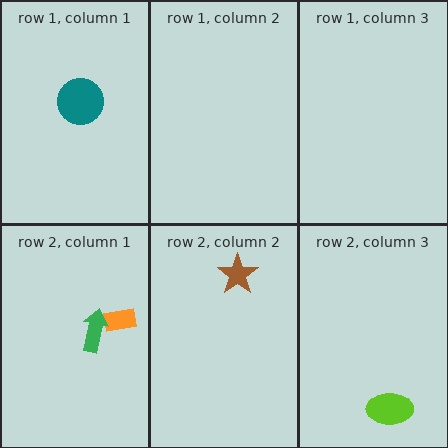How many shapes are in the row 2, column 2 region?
1.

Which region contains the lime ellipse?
The row 2, column 3 region.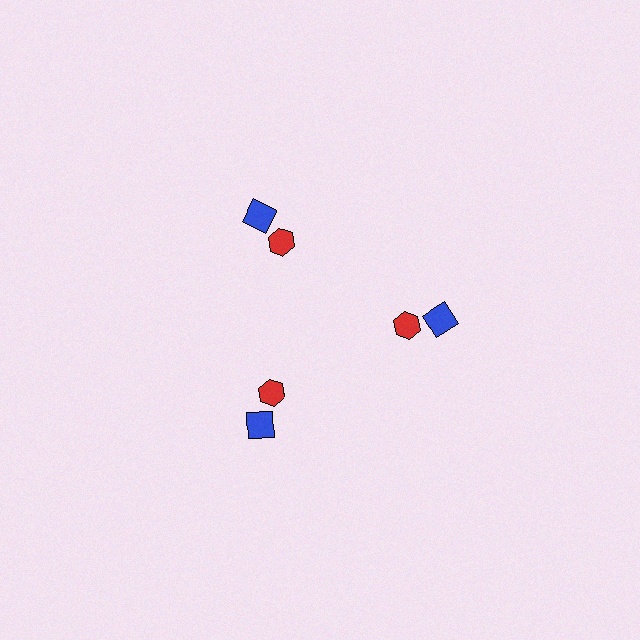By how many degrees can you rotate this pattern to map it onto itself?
The pattern maps onto itself every 120 degrees of rotation.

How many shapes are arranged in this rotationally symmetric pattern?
There are 6 shapes, arranged in 3 groups of 2.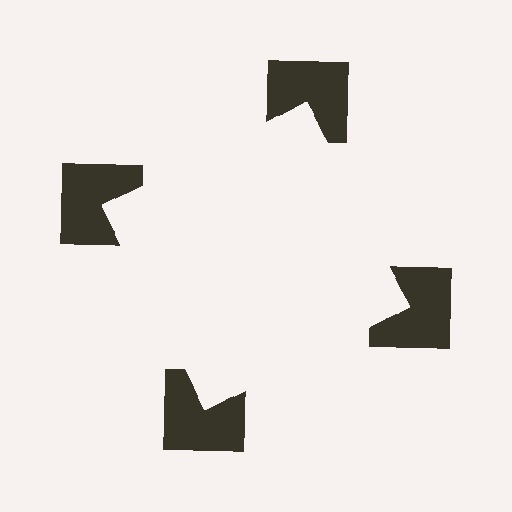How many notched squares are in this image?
There are 4 — one at each vertex of the illusory square.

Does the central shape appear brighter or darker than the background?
It typically appears slightly brighter than the background, even though no actual brightness change is drawn.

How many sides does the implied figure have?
4 sides.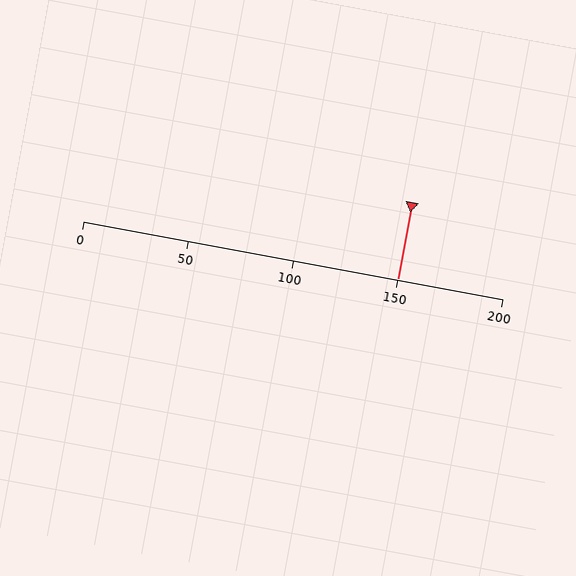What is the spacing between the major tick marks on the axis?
The major ticks are spaced 50 apart.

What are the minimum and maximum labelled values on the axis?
The axis runs from 0 to 200.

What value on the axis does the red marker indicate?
The marker indicates approximately 150.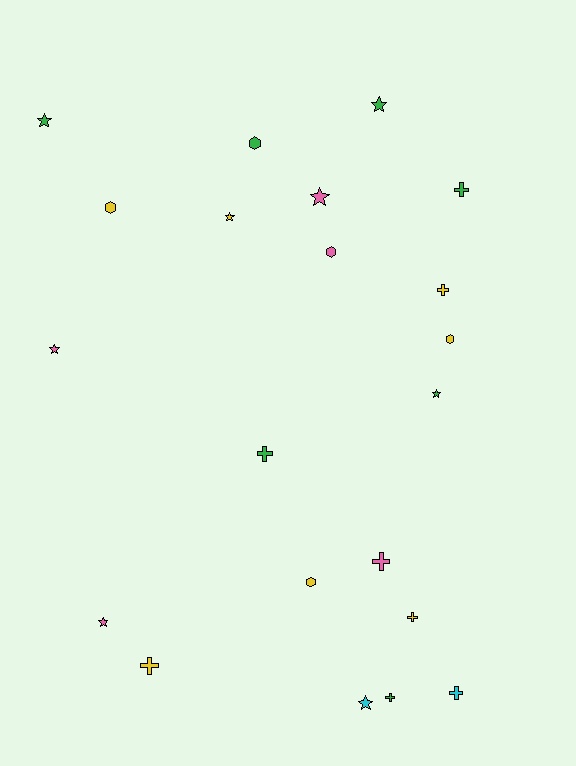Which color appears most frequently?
Yellow, with 7 objects.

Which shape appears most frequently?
Cross, with 8 objects.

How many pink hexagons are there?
There is 1 pink hexagon.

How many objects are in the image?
There are 21 objects.